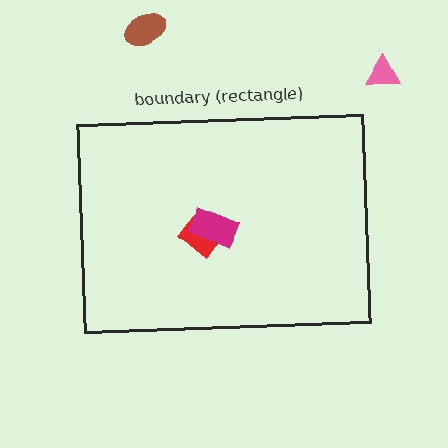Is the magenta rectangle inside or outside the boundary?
Inside.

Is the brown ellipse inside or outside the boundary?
Outside.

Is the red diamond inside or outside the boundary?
Inside.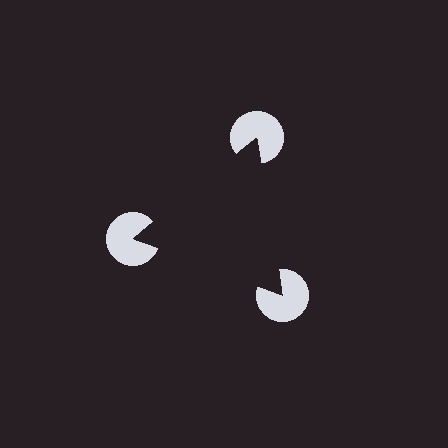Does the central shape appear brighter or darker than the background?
It typically appears slightly darker than the background, even though no actual brightness change is drawn.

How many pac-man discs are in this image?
There are 3 — one at each vertex of the illusory triangle.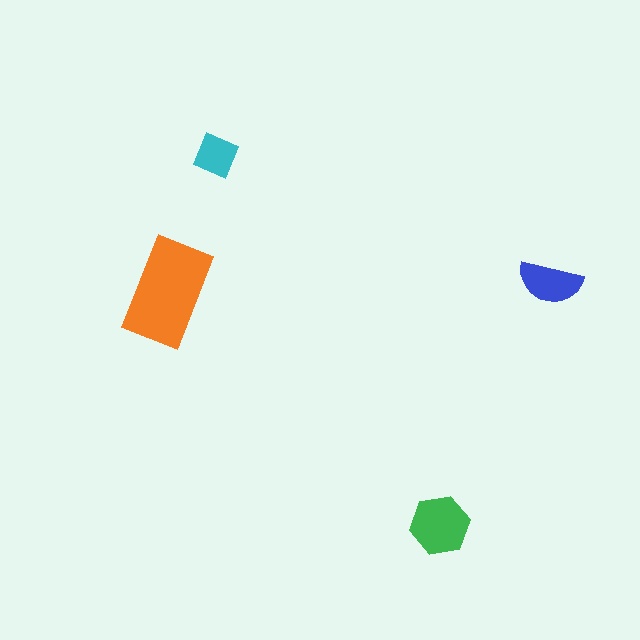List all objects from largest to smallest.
The orange rectangle, the green hexagon, the blue semicircle, the cyan square.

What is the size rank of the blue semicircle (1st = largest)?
3rd.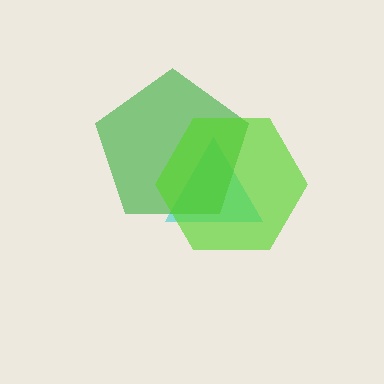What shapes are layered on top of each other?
The layered shapes are: a cyan triangle, a green pentagon, a lime hexagon.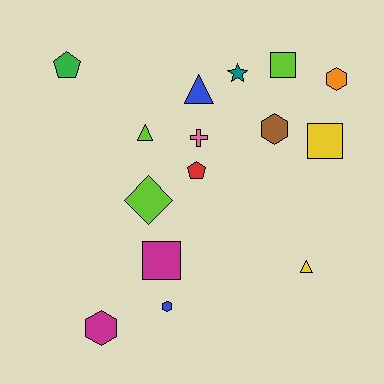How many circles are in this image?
There are no circles.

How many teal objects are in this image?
There is 1 teal object.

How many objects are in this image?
There are 15 objects.